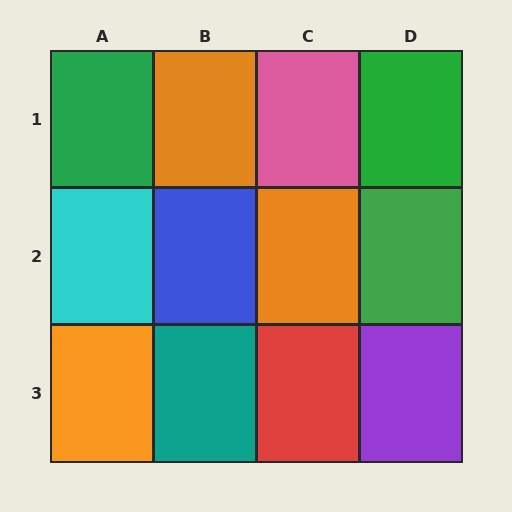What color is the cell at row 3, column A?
Orange.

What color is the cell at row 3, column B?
Teal.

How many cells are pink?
1 cell is pink.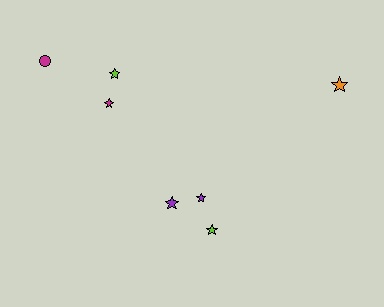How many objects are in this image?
There are 7 objects.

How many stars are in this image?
There are 6 stars.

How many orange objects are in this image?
There is 1 orange object.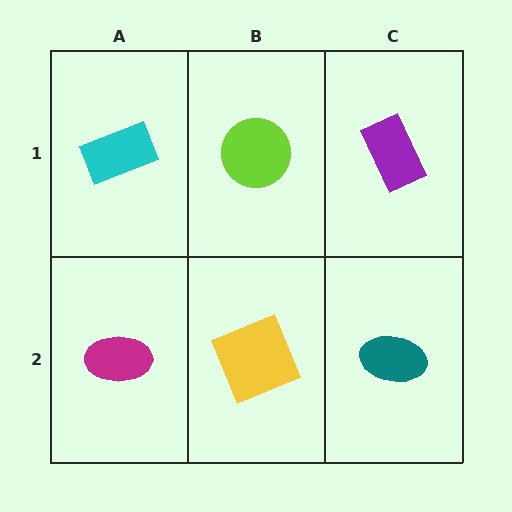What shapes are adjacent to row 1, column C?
A teal ellipse (row 2, column C), a lime circle (row 1, column B).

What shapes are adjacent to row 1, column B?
A yellow square (row 2, column B), a cyan rectangle (row 1, column A), a purple rectangle (row 1, column C).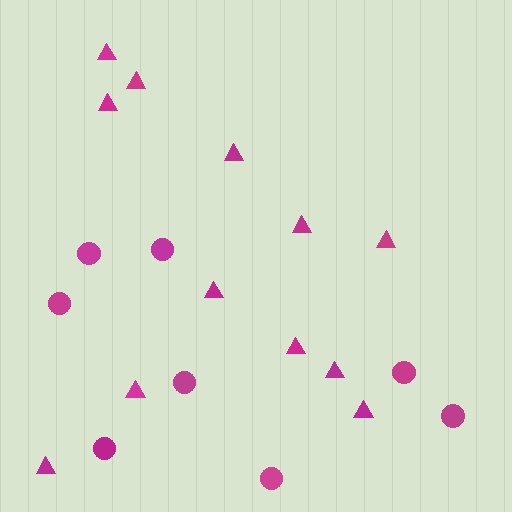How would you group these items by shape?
There are 2 groups: one group of triangles (12) and one group of circles (8).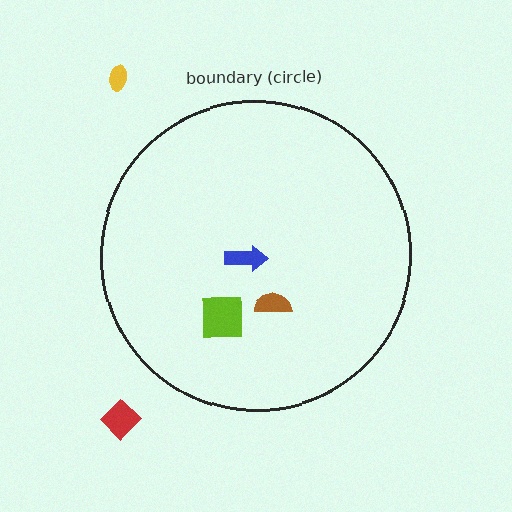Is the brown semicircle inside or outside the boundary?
Inside.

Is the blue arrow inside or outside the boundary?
Inside.